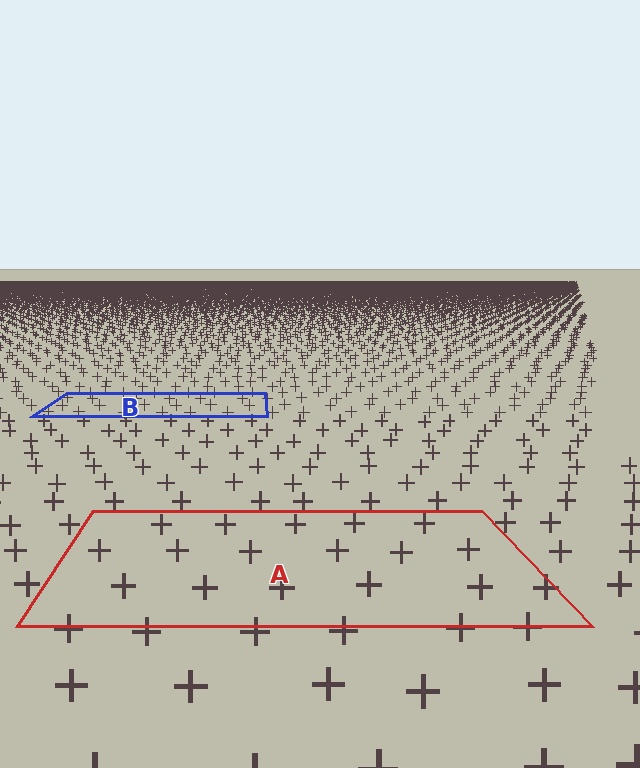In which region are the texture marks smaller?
The texture marks are smaller in region B, because it is farther away.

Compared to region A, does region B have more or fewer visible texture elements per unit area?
Region B has more texture elements per unit area — they are packed more densely because it is farther away.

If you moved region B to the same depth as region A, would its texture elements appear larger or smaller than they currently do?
They would appear larger. At a closer depth, the same texture elements are projected at a bigger on-screen size.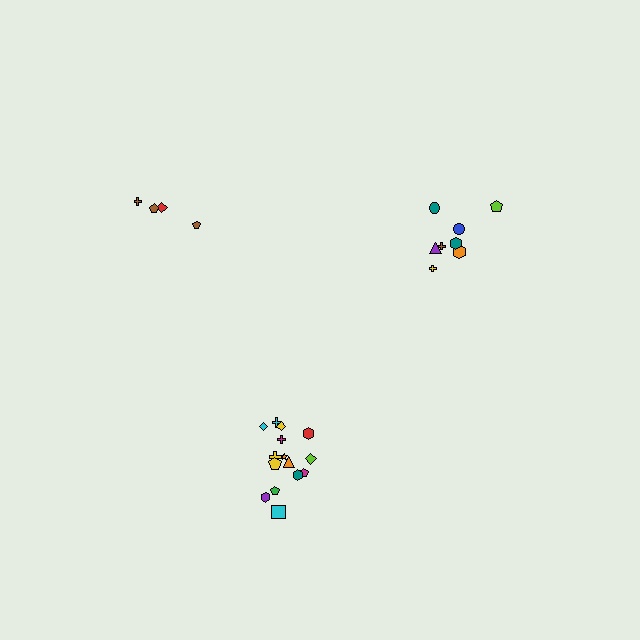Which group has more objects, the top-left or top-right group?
The top-right group.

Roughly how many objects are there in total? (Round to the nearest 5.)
Roughly 25 objects in total.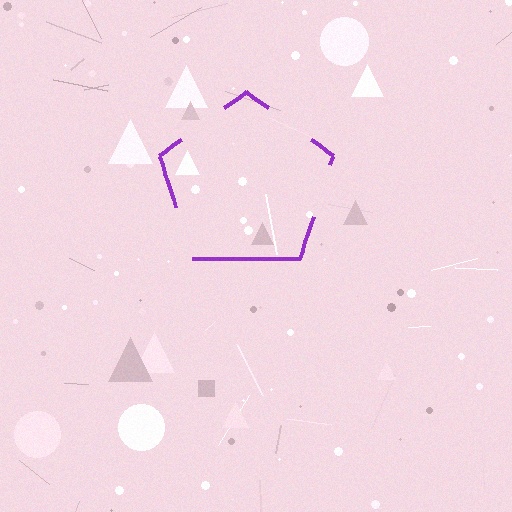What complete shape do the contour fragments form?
The contour fragments form a pentagon.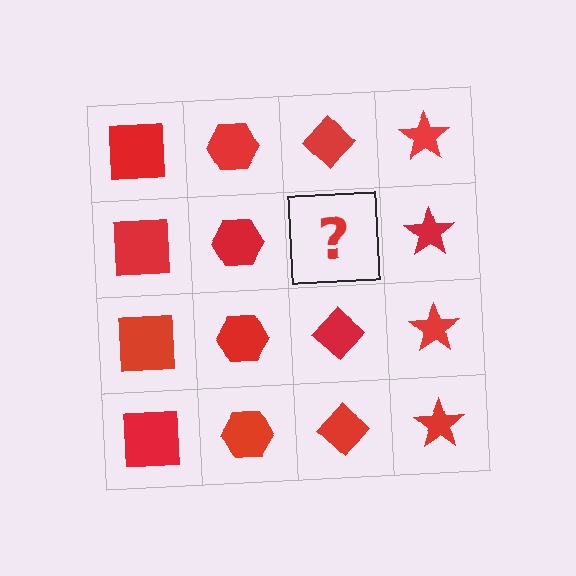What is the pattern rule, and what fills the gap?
The rule is that each column has a consistent shape. The gap should be filled with a red diamond.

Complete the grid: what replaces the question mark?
The question mark should be replaced with a red diamond.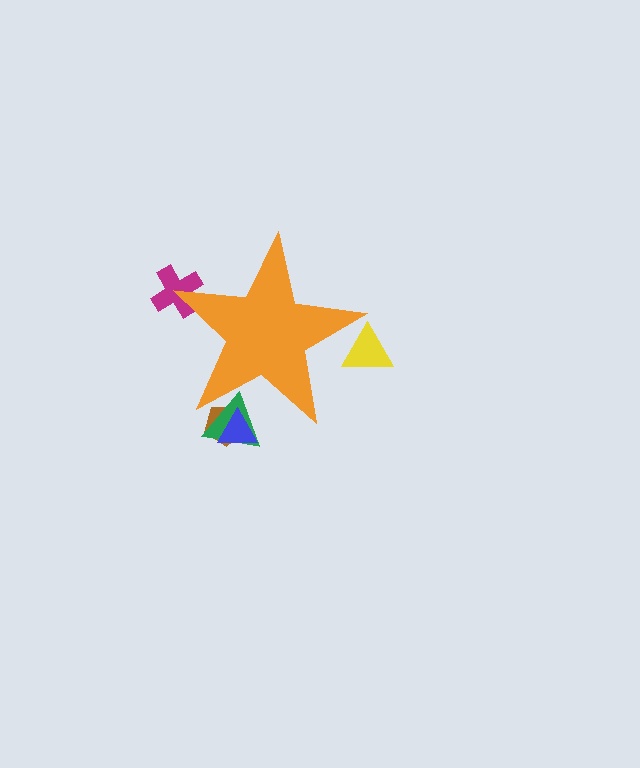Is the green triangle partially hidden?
Yes, the green triangle is partially hidden behind the orange star.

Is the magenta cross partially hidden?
Yes, the magenta cross is partially hidden behind the orange star.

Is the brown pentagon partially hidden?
Yes, the brown pentagon is partially hidden behind the orange star.